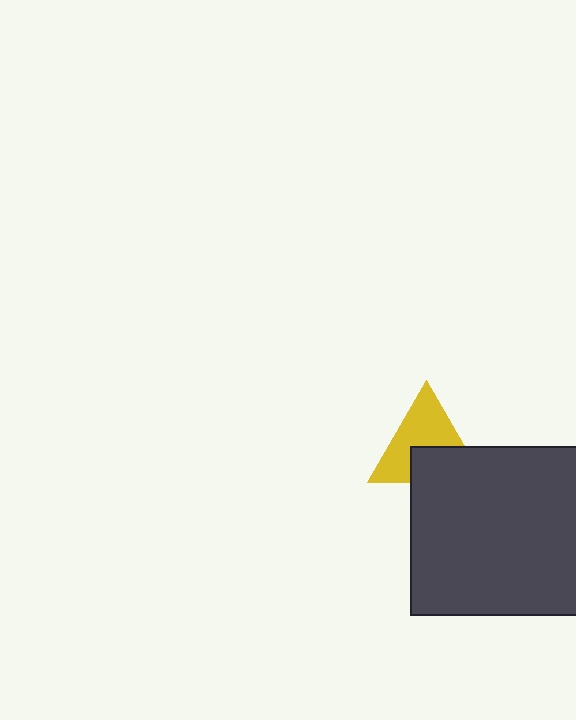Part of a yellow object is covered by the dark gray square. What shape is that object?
It is a triangle.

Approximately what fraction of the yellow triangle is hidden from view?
Roughly 40% of the yellow triangle is hidden behind the dark gray square.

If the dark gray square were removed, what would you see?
You would see the complete yellow triangle.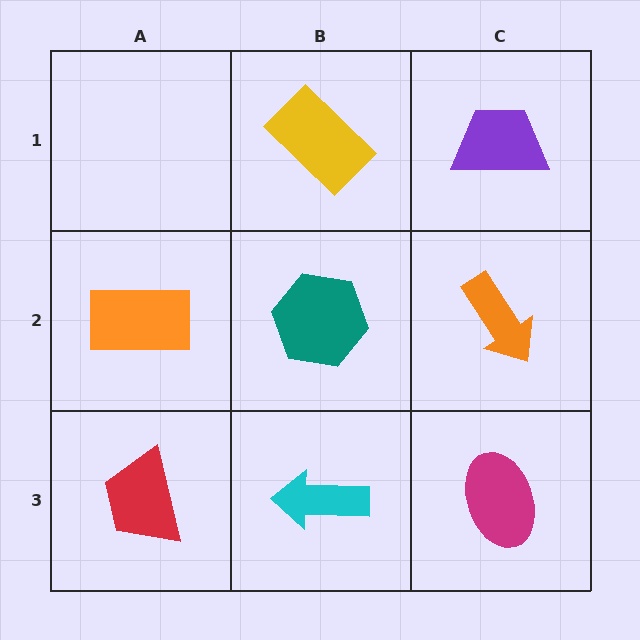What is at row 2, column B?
A teal hexagon.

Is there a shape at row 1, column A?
No, that cell is empty.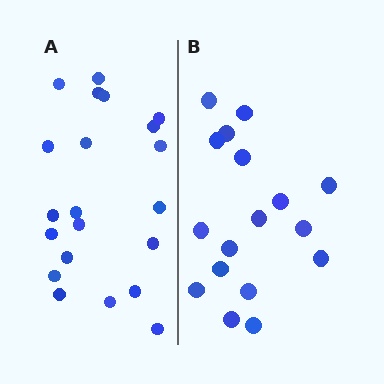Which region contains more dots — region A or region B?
Region A (the left region) has more dots.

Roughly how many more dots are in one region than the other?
Region A has about 4 more dots than region B.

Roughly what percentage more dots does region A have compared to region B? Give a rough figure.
About 25% more.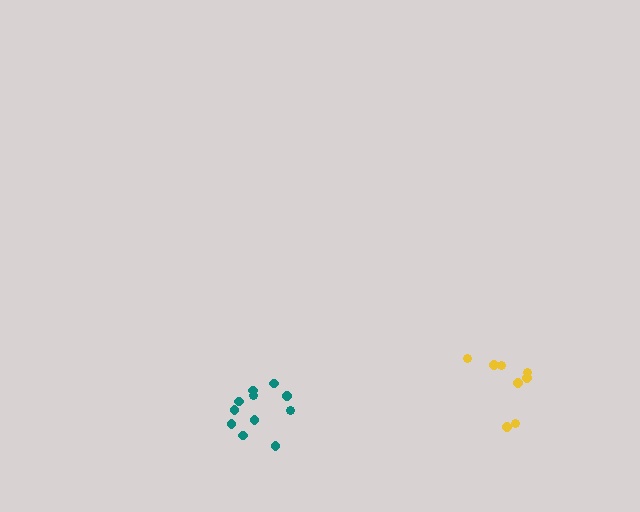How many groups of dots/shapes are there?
There are 2 groups.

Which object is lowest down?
The teal cluster is bottommost.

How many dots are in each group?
Group 1: 11 dots, Group 2: 8 dots (19 total).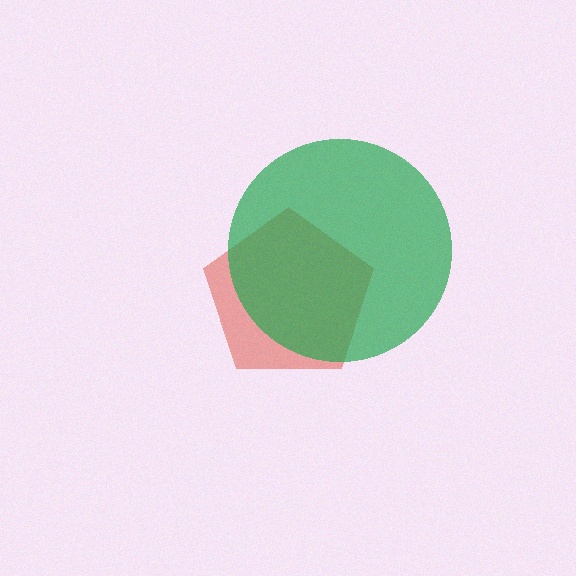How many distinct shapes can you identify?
There are 2 distinct shapes: a red pentagon, a green circle.